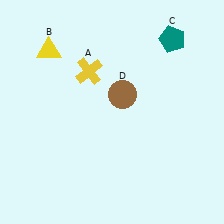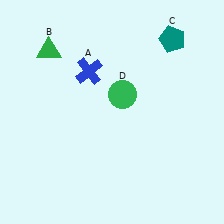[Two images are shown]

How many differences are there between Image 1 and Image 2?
There are 3 differences between the two images.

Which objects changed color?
A changed from yellow to blue. B changed from yellow to green. D changed from brown to green.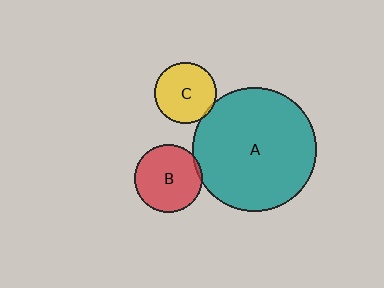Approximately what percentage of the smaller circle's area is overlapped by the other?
Approximately 5%.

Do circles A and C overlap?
Yes.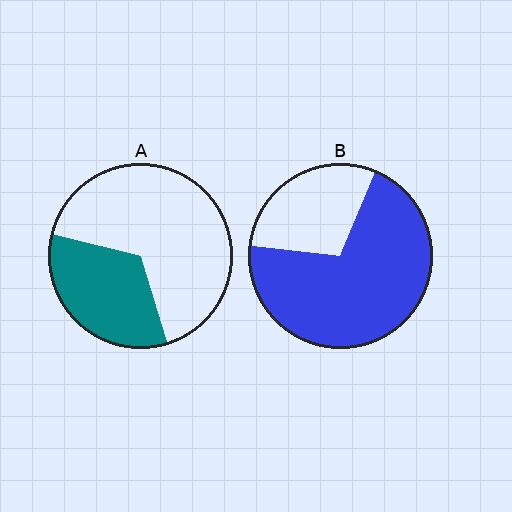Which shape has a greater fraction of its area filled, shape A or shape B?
Shape B.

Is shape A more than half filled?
No.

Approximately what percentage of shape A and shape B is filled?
A is approximately 35% and B is approximately 70%.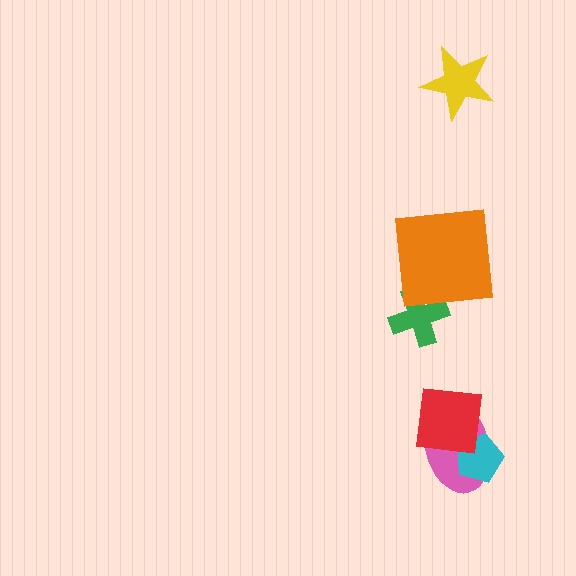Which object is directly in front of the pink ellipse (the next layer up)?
The cyan pentagon is directly in front of the pink ellipse.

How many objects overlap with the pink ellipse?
2 objects overlap with the pink ellipse.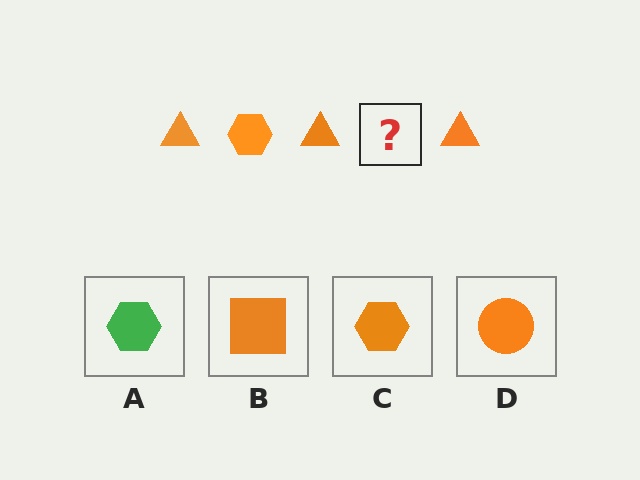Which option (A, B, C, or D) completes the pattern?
C.